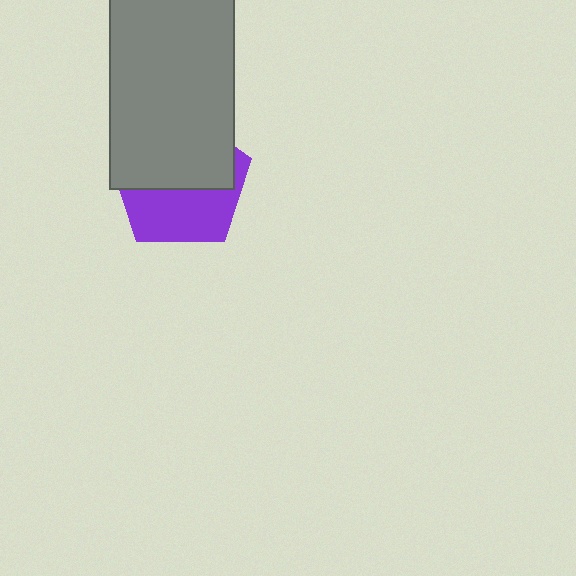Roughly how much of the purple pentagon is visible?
A small part of it is visible (roughly 45%).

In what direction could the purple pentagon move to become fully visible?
The purple pentagon could move down. That would shift it out from behind the gray rectangle entirely.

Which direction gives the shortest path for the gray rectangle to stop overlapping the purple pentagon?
Moving up gives the shortest separation.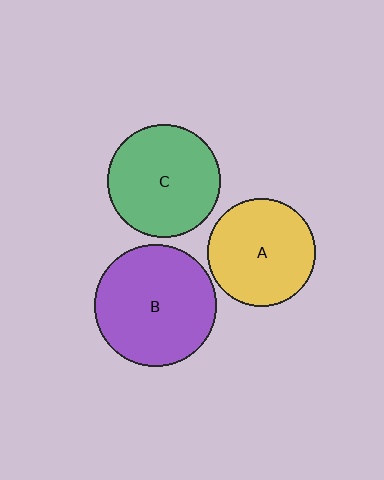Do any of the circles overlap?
No, none of the circles overlap.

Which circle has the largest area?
Circle B (purple).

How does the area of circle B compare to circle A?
Approximately 1.3 times.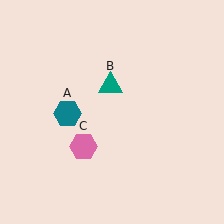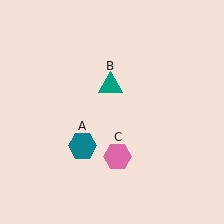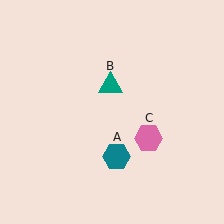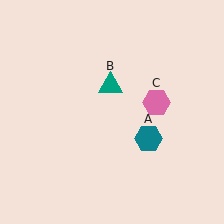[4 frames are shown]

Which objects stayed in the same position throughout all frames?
Teal triangle (object B) remained stationary.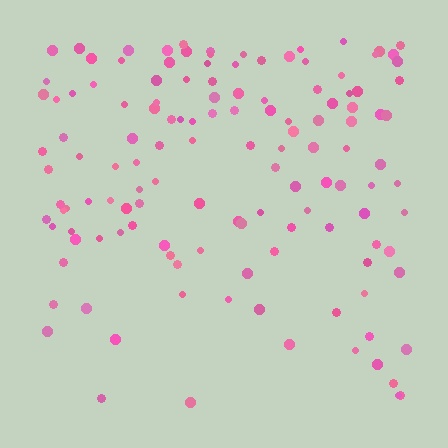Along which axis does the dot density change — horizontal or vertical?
Vertical.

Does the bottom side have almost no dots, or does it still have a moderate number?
Still a moderate number, just noticeably fewer than the top.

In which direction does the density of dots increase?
From bottom to top, with the top side densest.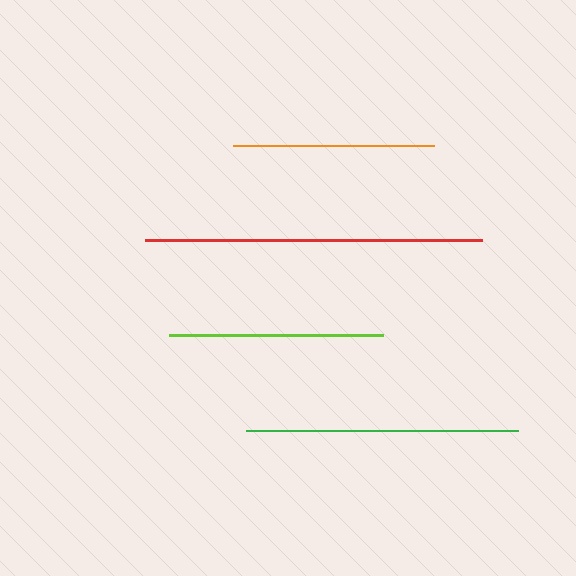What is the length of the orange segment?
The orange segment is approximately 201 pixels long.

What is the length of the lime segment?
The lime segment is approximately 213 pixels long.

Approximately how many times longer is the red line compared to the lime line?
The red line is approximately 1.6 times the length of the lime line.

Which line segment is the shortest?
The orange line is the shortest at approximately 201 pixels.